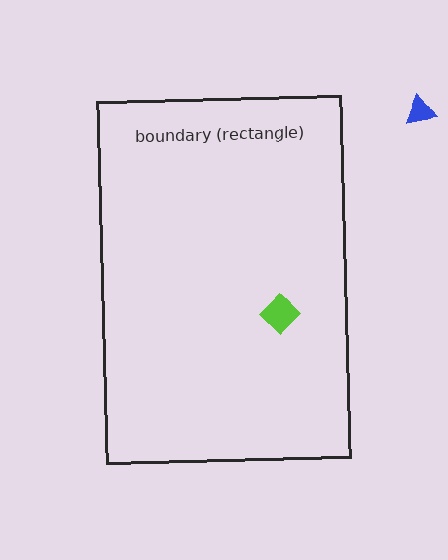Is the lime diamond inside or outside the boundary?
Inside.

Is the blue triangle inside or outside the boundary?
Outside.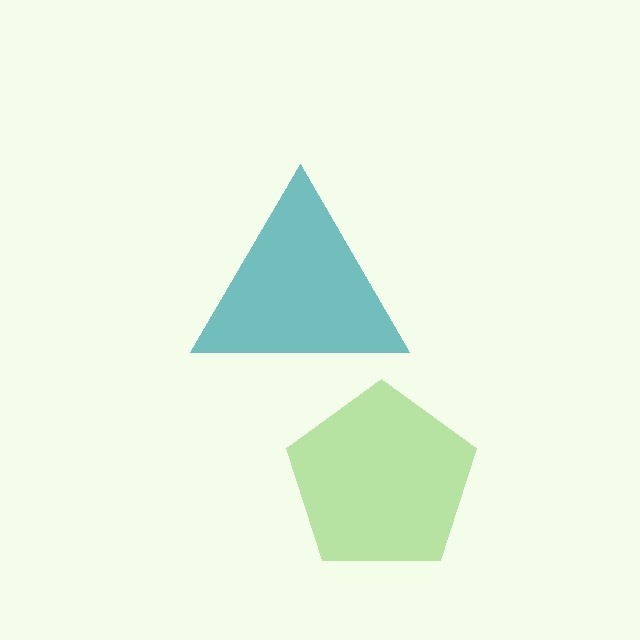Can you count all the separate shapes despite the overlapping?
Yes, there are 2 separate shapes.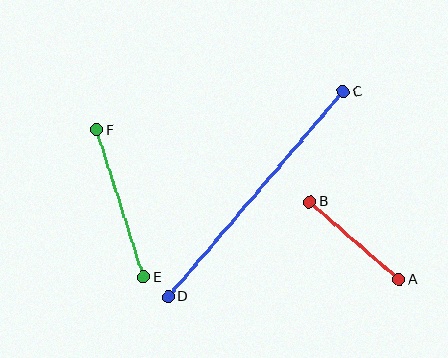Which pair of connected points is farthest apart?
Points C and D are farthest apart.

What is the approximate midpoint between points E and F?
The midpoint is at approximately (120, 203) pixels.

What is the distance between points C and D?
The distance is approximately 270 pixels.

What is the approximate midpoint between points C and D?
The midpoint is at approximately (256, 194) pixels.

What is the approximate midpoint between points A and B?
The midpoint is at approximately (354, 241) pixels.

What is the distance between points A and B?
The distance is approximately 118 pixels.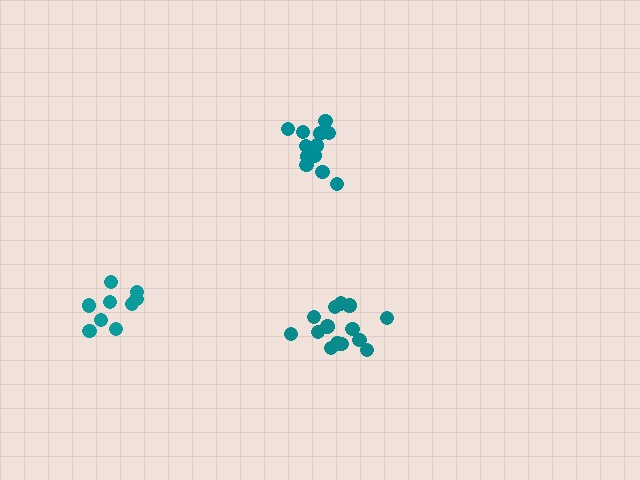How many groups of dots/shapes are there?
There are 3 groups.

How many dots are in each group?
Group 1: 9 dots, Group 2: 14 dots, Group 3: 13 dots (36 total).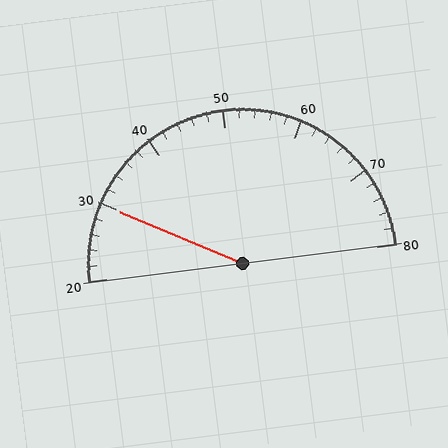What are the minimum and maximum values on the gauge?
The gauge ranges from 20 to 80.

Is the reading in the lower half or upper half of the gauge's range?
The reading is in the lower half of the range (20 to 80).